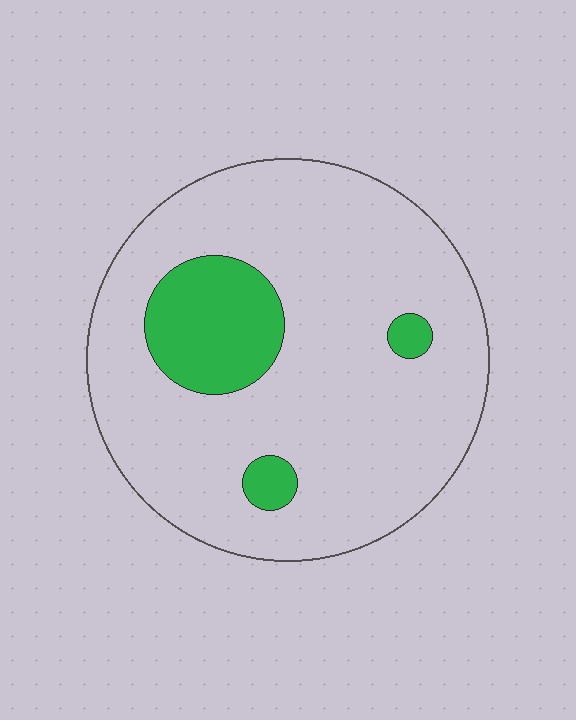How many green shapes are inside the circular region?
3.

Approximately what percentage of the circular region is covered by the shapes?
Approximately 15%.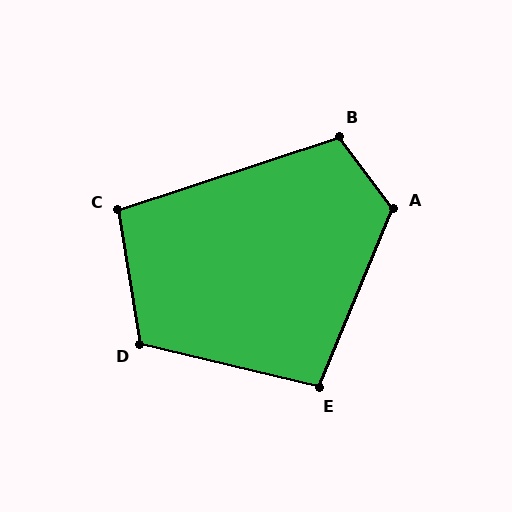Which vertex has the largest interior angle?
A, at approximately 120 degrees.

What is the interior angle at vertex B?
Approximately 109 degrees (obtuse).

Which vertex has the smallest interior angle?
C, at approximately 99 degrees.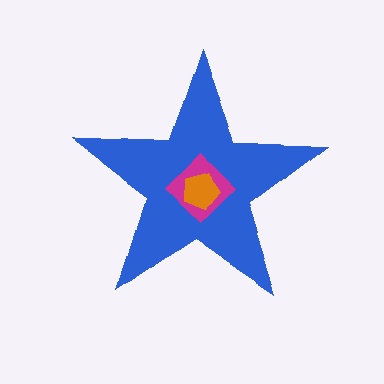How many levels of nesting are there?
3.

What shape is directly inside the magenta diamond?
The orange pentagon.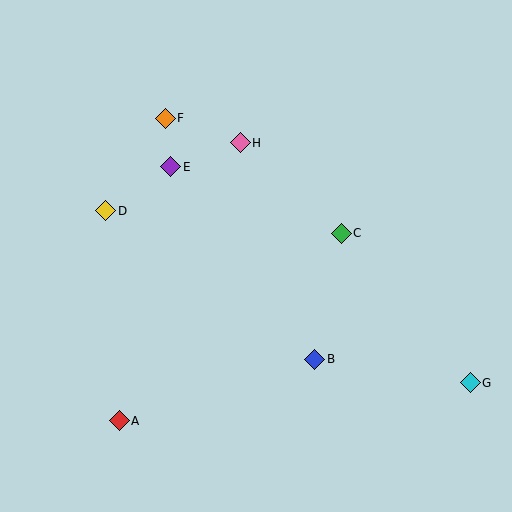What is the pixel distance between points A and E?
The distance between A and E is 259 pixels.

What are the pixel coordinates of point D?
Point D is at (106, 211).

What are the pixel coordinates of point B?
Point B is at (315, 359).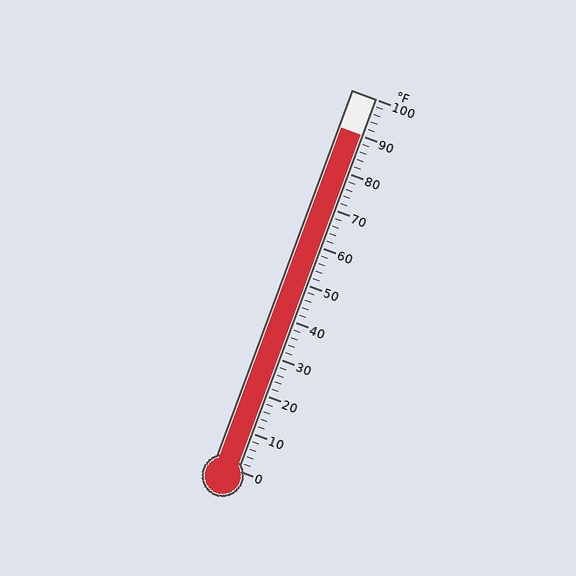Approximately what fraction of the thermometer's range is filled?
The thermometer is filled to approximately 90% of its range.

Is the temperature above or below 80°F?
The temperature is above 80°F.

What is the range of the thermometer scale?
The thermometer scale ranges from 0°F to 100°F.